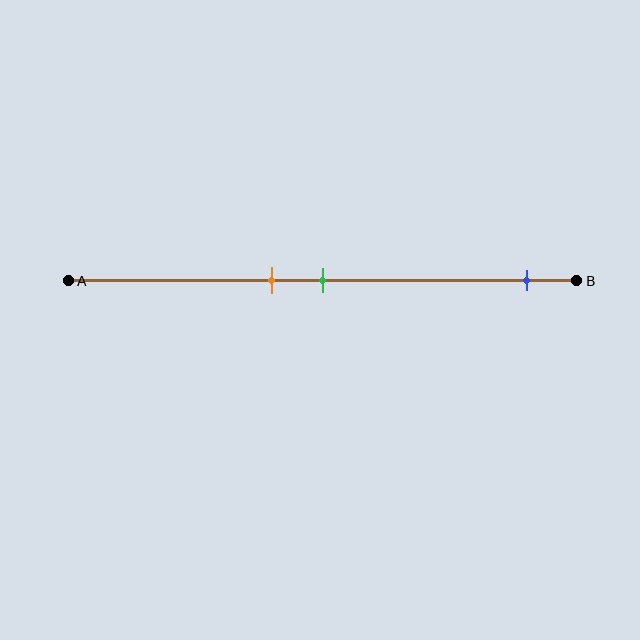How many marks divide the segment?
There are 3 marks dividing the segment.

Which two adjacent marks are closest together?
The orange and green marks are the closest adjacent pair.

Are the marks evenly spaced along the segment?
No, the marks are not evenly spaced.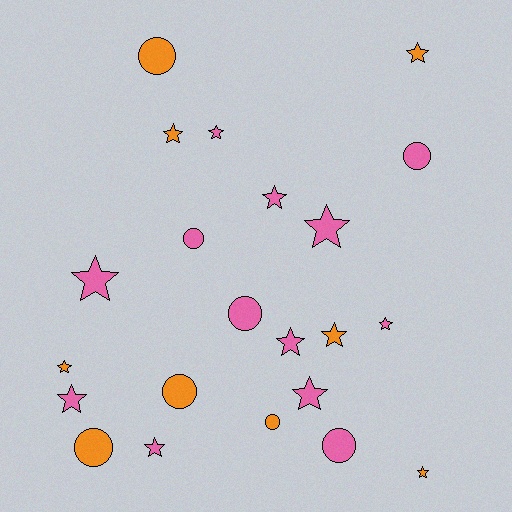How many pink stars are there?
There are 9 pink stars.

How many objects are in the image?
There are 22 objects.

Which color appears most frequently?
Pink, with 13 objects.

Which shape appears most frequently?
Star, with 14 objects.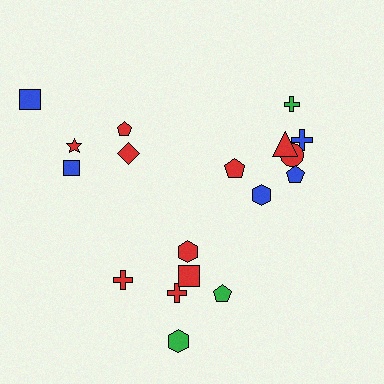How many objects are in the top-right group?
There are 7 objects.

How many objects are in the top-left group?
There are 5 objects.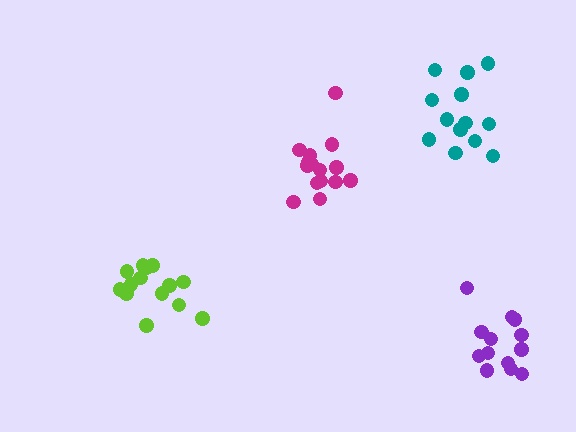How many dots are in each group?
Group 1: 15 dots, Group 2: 14 dots, Group 3: 13 dots, Group 4: 13 dots (55 total).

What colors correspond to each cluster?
The clusters are colored: magenta, lime, teal, purple.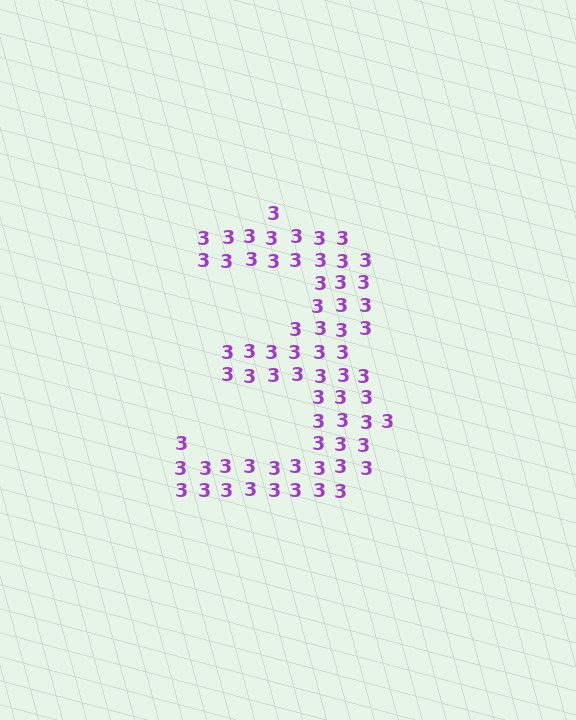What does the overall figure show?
The overall figure shows the digit 3.